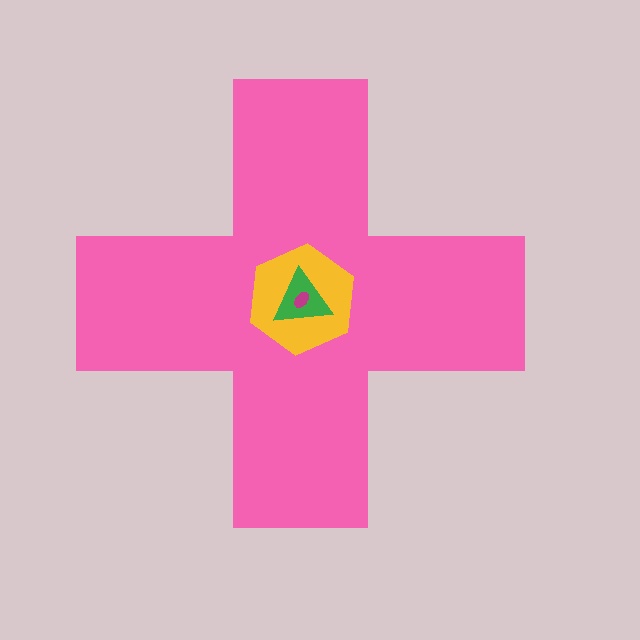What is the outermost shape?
The pink cross.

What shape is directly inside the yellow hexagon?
The green triangle.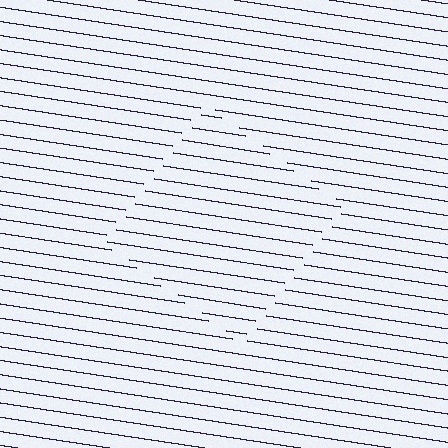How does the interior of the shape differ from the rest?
The interior of the shape contains the same grating, shifted by half a period — the contour is defined by the phase discontinuity where line-ends from the inner and outer gratings abut.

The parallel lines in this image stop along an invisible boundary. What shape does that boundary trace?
An illusory square. The interior of the shape contains the same grating, shifted by half a period — the contour is defined by the phase discontinuity where line-ends from the inner and outer gratings abut.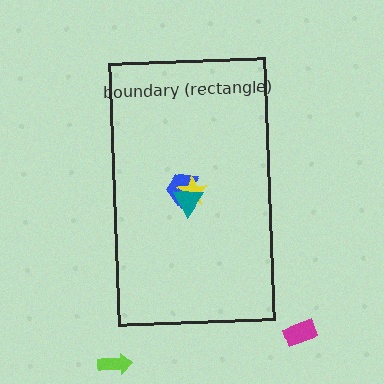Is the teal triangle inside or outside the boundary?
Inside.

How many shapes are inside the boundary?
3 inside, 2 outside.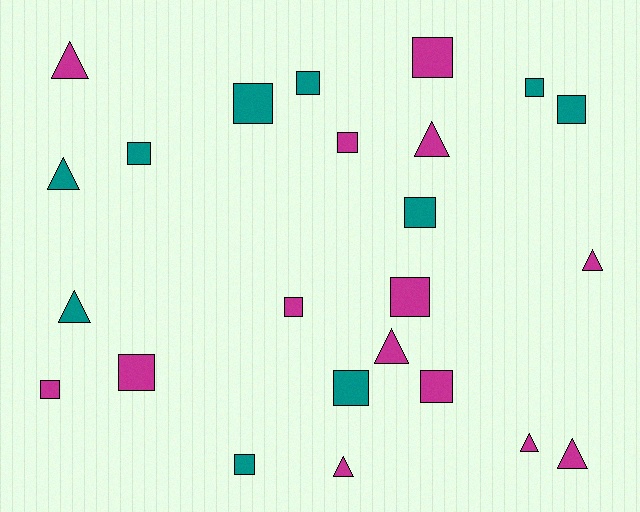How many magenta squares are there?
There are 7 magenta squares.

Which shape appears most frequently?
Square, with 15 objects.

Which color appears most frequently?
Magenta, with 14 objects.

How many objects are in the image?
There are 24 objects.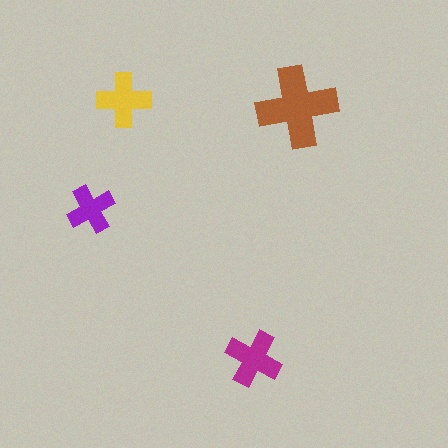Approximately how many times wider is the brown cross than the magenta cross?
About 1.5 times wider.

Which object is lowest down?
The magenta cross is bottommost.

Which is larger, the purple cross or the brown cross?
The brown one.